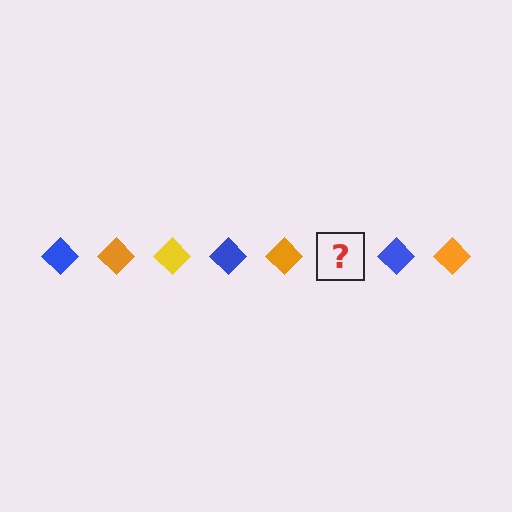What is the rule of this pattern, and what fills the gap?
The rule is that the pattern cycles through blue, orange, yellow diamonds. The gap should be filled with a yellow diamond.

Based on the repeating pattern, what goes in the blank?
The blank should be a yellow diamond.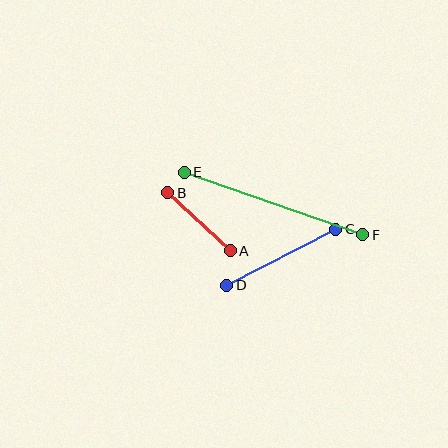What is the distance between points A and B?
The distance is approximately 85 pixels.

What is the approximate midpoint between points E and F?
The midpoint is at approximately (273, 203) pixels.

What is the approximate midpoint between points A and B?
The midpoint is at approximately (199, 222) pixels.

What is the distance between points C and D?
The distance is approximately 123 pixels.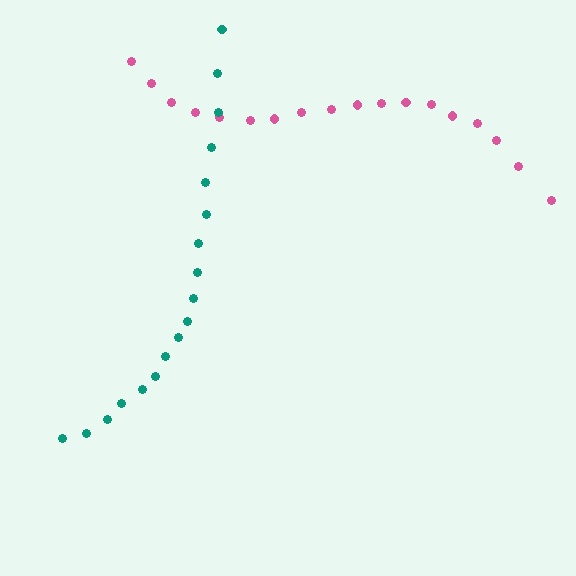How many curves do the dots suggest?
There are 2 distinct paths.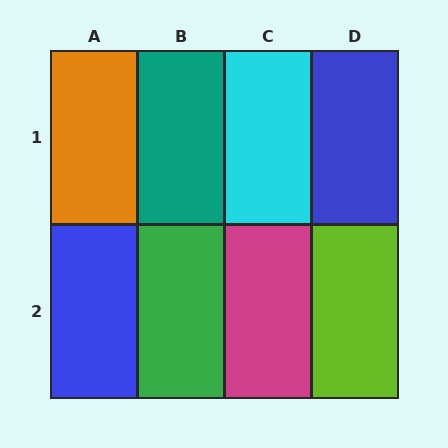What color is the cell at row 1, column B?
Teal.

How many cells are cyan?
1 cell is cyan.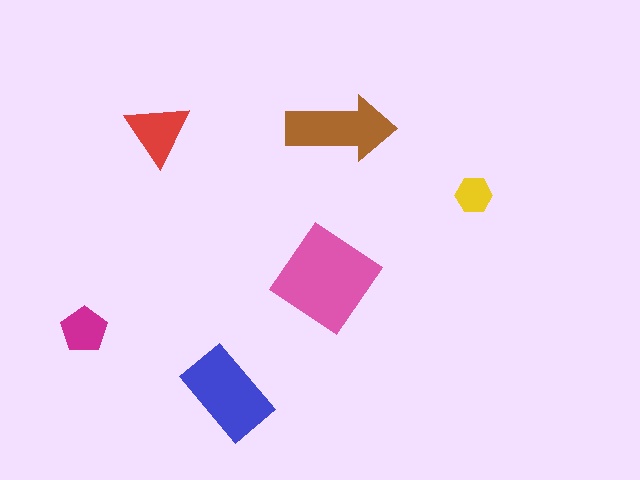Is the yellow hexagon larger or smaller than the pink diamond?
Smaller.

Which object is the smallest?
The yellow hexagon.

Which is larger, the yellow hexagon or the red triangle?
The red triangle.